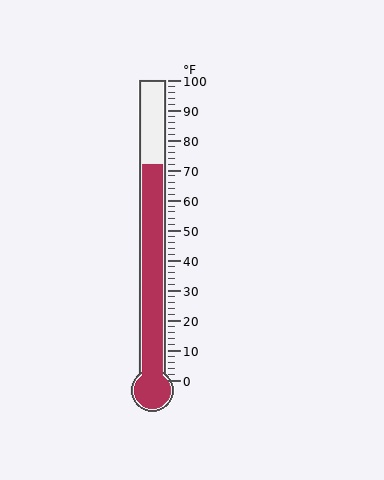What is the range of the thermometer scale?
The thermometer scale ranges from 0°F to 100°F.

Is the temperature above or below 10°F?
The temperature is above 10°F.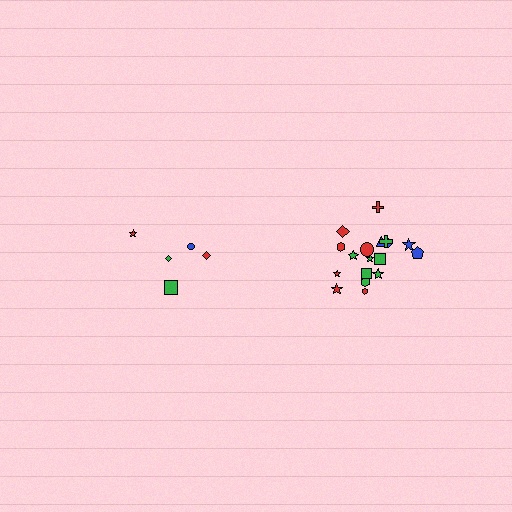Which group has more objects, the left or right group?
The right group.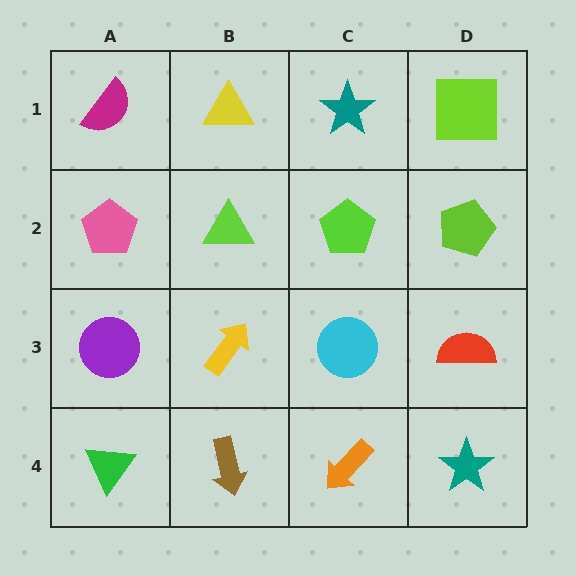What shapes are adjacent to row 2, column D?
A lime square (row 1, column D), a red semicircle (row 3, column D), a lime pentagon (row 2, column C).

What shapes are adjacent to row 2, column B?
A yellow triangle (row 1, column B), a yellow arrow (row 3, column B), a pink pentagon (row 2, column A), a lime pentagon (row 2, column C).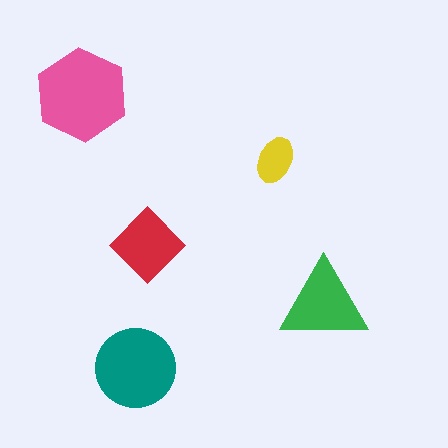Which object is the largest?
The pink hexagon.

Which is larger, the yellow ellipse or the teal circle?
The teal circle.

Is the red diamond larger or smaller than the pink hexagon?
Smaller.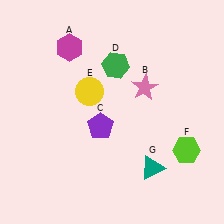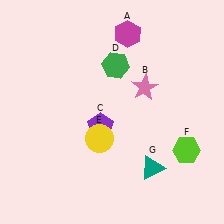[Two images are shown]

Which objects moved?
The objects that moved are: the magenta hexagon (A), the yellow circle (E).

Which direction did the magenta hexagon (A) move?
The magenta hexagon (A) moved right.